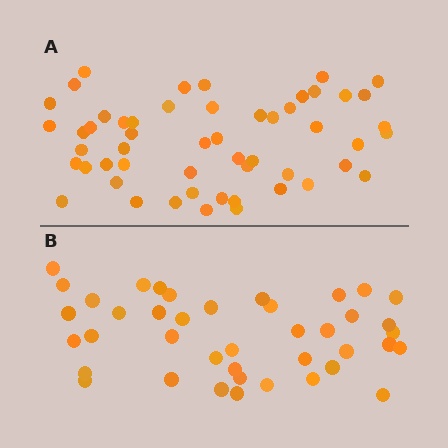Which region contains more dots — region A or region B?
Region A (the top region) has more dots.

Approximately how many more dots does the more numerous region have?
Region A has roughly 12 or so more dots than region B.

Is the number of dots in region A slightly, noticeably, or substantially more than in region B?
Region A has noticeably more, but not dramatically so. The ratio is roughly 1.3 to 1.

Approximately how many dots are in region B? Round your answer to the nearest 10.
About 40 dots. (The exact count is 41, which rounds to 40.)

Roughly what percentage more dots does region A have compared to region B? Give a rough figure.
About 30% more.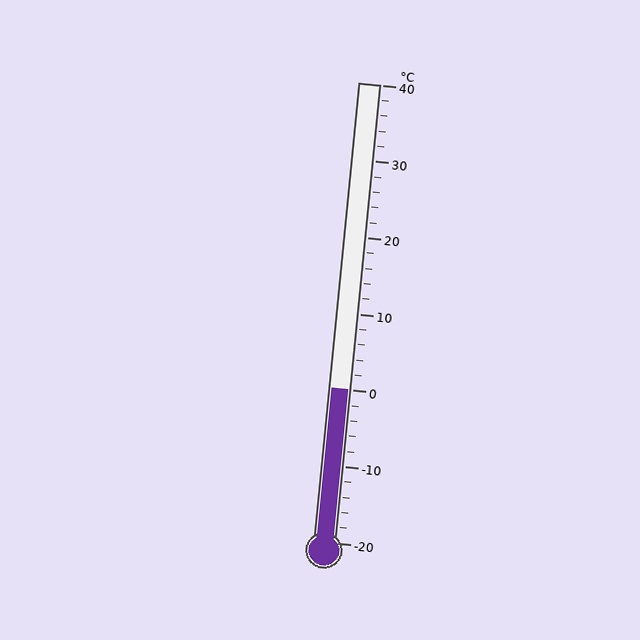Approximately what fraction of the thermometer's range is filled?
The thermometer is filled to approximately 35% of its range.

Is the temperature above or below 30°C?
The temperature is below 30°C.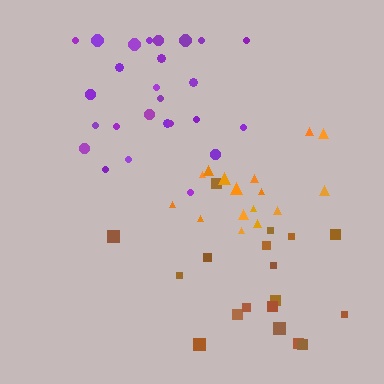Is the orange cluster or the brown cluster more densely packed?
Orange.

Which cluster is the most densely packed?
Orange.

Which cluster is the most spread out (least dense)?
Brown.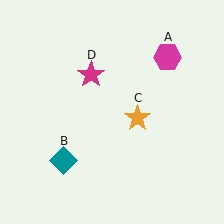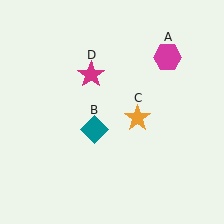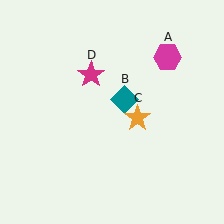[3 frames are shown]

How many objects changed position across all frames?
1 object changed position: teal diamond (object B).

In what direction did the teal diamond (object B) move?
The teal diamond (object B) moved up and to the right.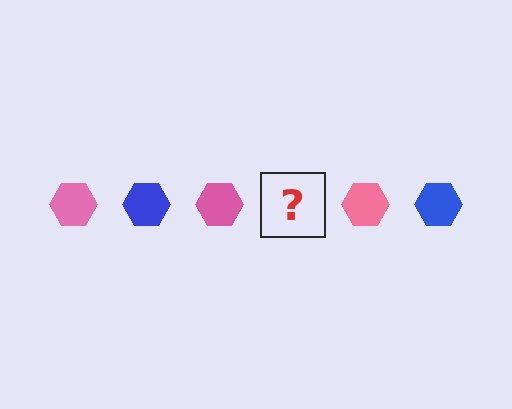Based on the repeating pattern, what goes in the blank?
The blank should be a blue hexagon.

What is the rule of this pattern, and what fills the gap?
The rule is that the pattern cycles through pink, blue hexagons. The gap should be filled with a blue hexagon.